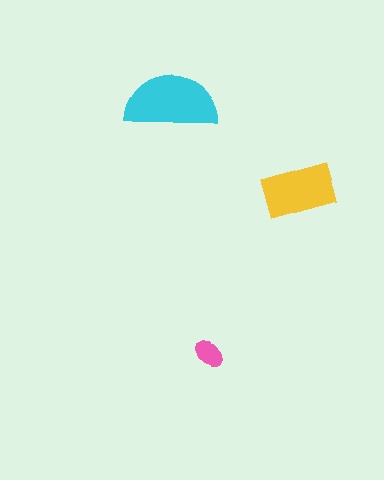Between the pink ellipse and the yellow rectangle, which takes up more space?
The yellow rectangle.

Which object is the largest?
The cyan semicircle.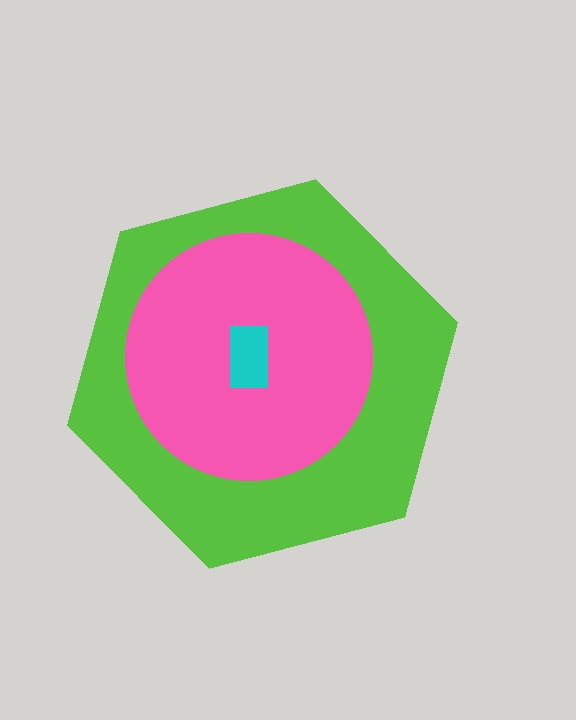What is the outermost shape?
The lime hexagon.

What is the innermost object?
The cyan rectangle.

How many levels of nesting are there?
3.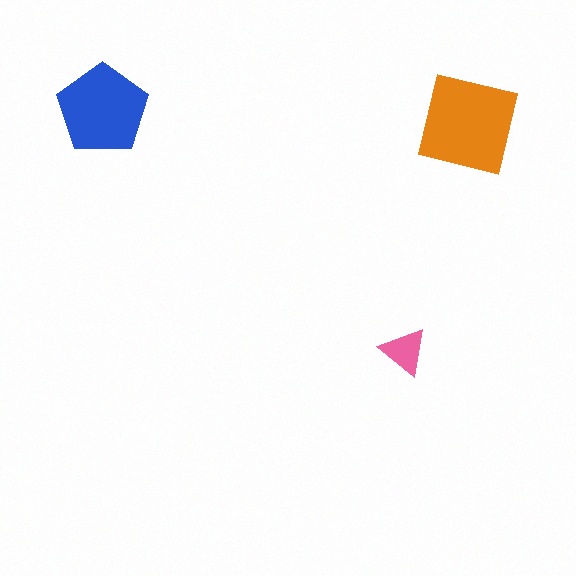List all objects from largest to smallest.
The orange square, the blue pentagon, the pink triangle.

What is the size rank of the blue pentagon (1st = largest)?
2nd.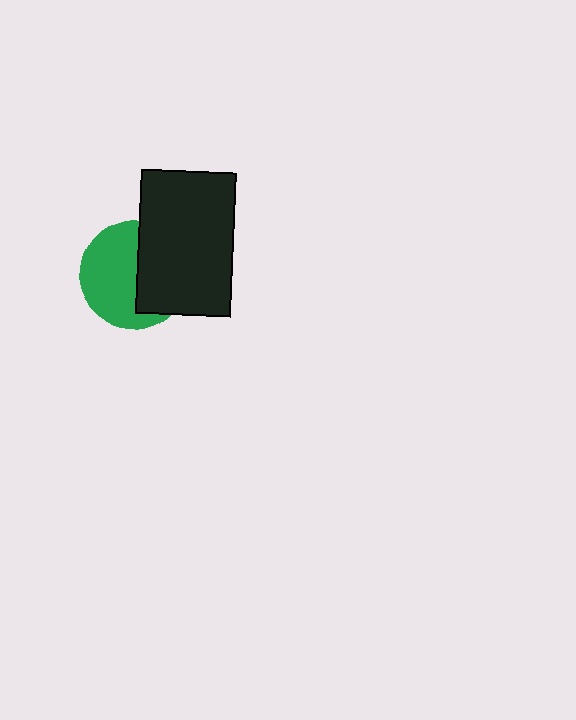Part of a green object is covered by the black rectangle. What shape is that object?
It is a circle.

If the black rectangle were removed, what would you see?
You would see the complete green circle.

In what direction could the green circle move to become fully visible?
The green circle could move left. That would shift it out from behind the black rectangle entirely.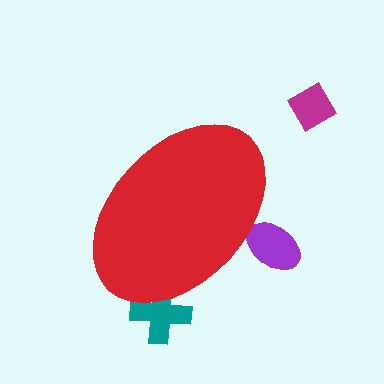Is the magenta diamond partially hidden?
No, the magenta diamond is fully visible.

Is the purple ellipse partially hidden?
Yes, the purple ellipse is partially hidden behind the red ellipse.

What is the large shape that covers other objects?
A red ellipse.